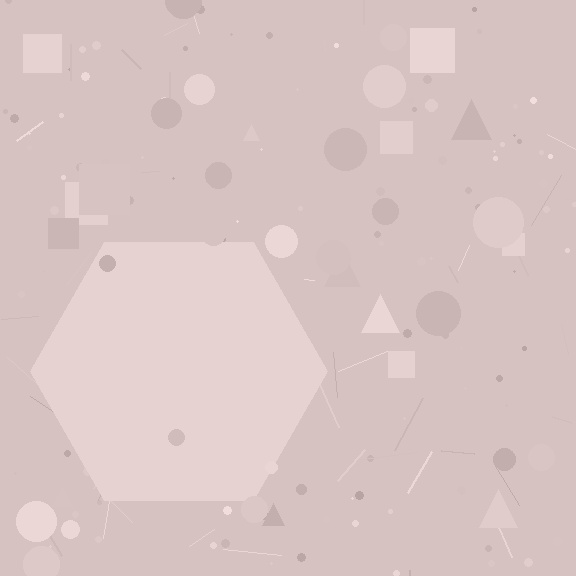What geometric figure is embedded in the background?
A hexagon is embedded in the background.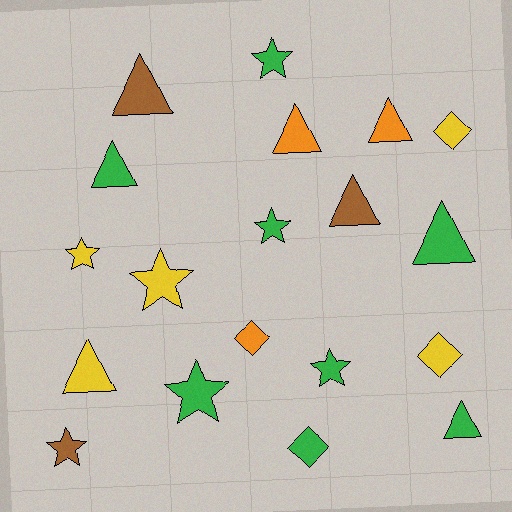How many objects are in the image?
There are 19 objects.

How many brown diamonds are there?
There are no brown diamonds.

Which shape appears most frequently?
Triangle, with 8 objects.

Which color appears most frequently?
Green, with 8 objects.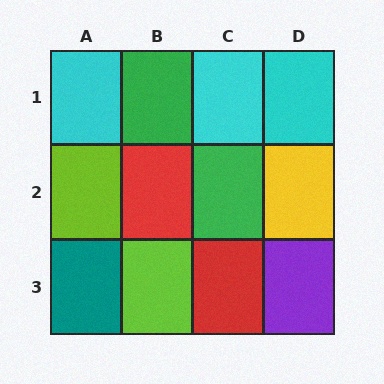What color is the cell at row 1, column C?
Cyan.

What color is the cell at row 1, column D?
Cyan.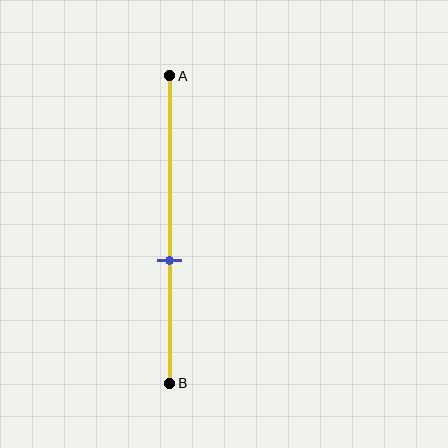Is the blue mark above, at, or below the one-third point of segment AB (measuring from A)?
The blue mark is below the one-third point of segment AB.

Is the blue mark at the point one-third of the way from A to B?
No, the mark is at about 60% from A, not at the 33% one-third point.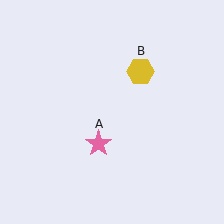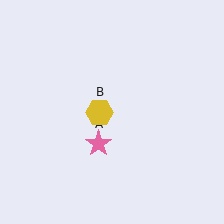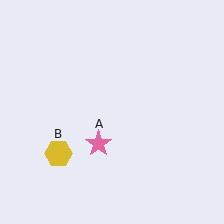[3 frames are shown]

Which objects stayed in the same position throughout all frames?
Pink star (object A) remained stationary.